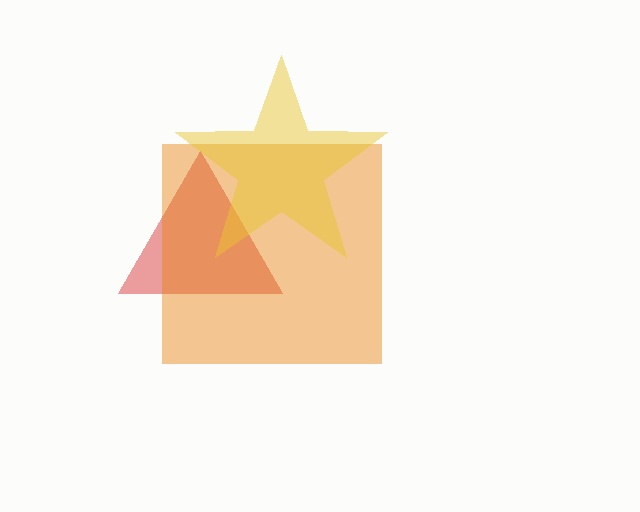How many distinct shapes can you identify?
There are 3 distinct shapes: a red triangle, an orange square, a yellow star.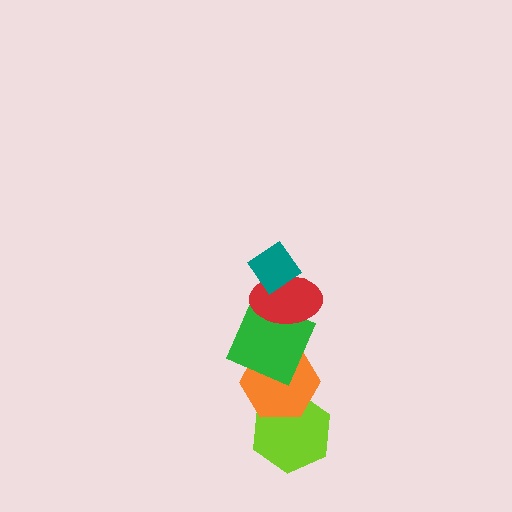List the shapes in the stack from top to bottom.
From top to bottom: the teal diamond, the red ellipse, the green square, the orange hexagon, the lime hexagon.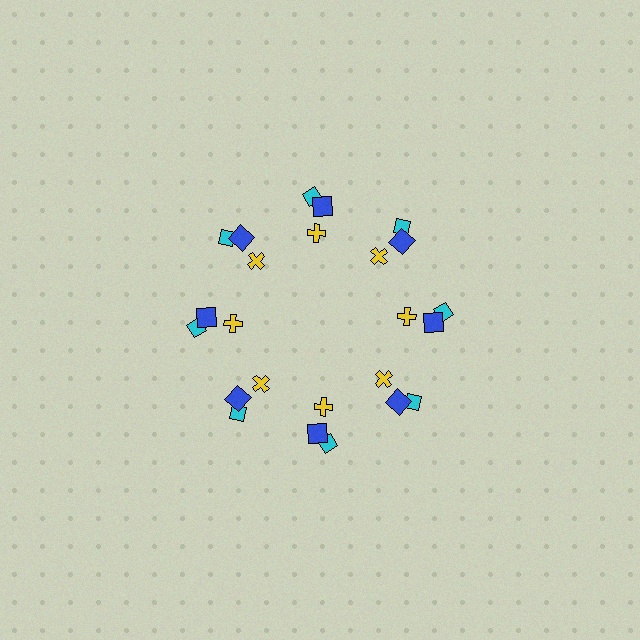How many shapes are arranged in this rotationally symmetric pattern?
There are 24 shapes, arranged in 8 groups of 3.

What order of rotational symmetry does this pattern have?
This pattern has 8-fold rotational symmetry.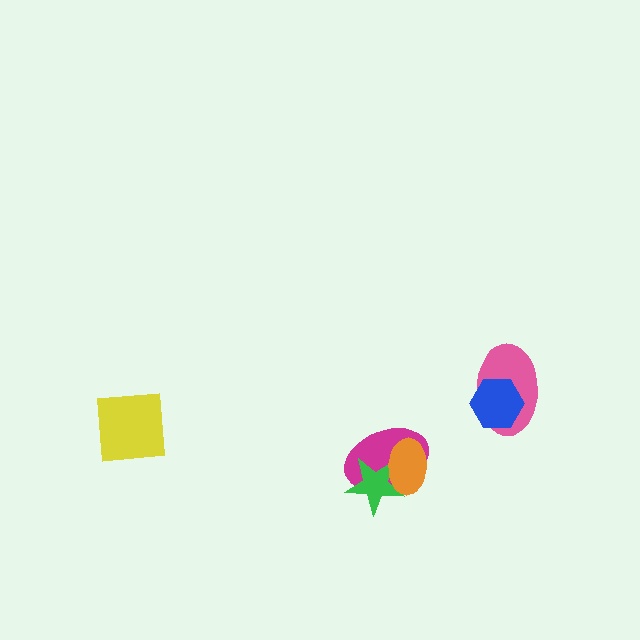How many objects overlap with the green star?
2 objects overlap with the green star.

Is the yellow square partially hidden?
No, no other shape covers it.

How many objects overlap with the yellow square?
0 objects overlap with the yellow square.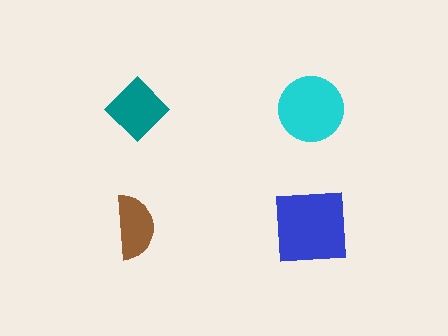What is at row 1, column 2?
A cyan circle.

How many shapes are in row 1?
2 shapes.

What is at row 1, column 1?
A teal diamond.